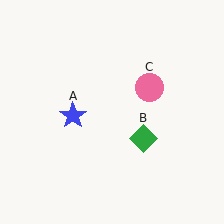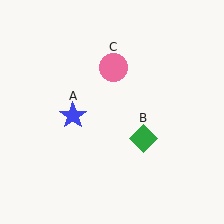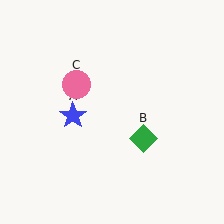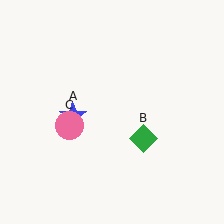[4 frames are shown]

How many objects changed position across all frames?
1 object changed position: pink circle (object C).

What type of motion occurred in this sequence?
The pink circle (object C) rotated counterclockwise around the center of the scene.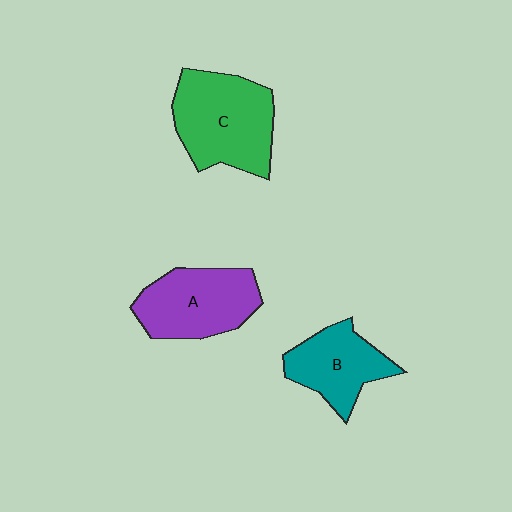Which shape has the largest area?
Shape C (green).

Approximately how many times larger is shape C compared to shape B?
Approximately 1.4 times.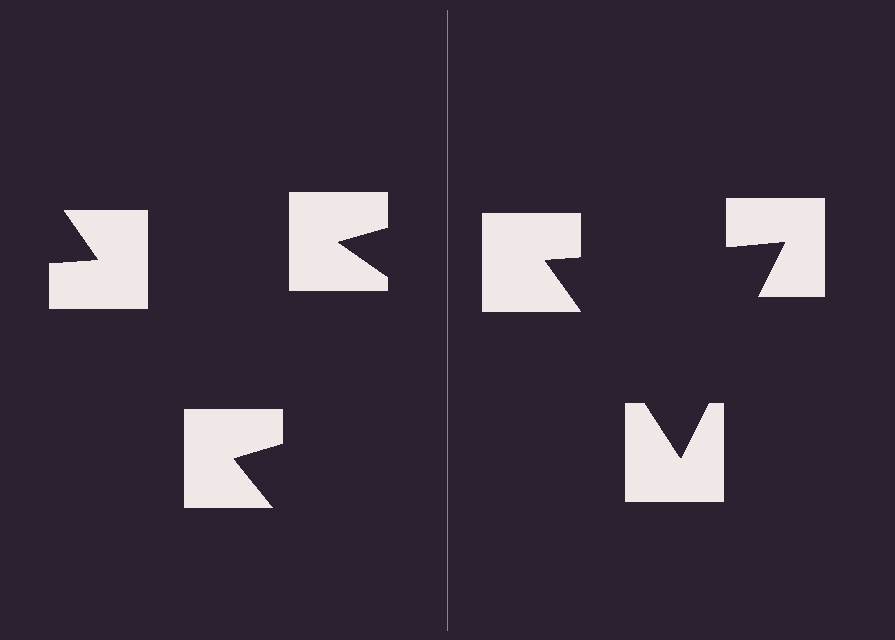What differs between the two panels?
The notched squares are positioned identically on both sides; only the wedge orientations differ. On the right they align to a triangle; on the left they are misaligned.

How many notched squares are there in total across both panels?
6 — 3 on each side.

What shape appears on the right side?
An illusory triangle.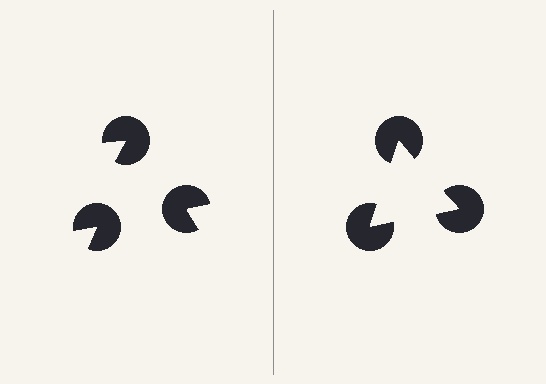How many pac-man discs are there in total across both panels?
6 — 3 on each side.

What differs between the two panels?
The pac-man discs are positioned identically on both sides; only the wedge orientations differ. On the right they align to a triangle; on the left they are misaligned.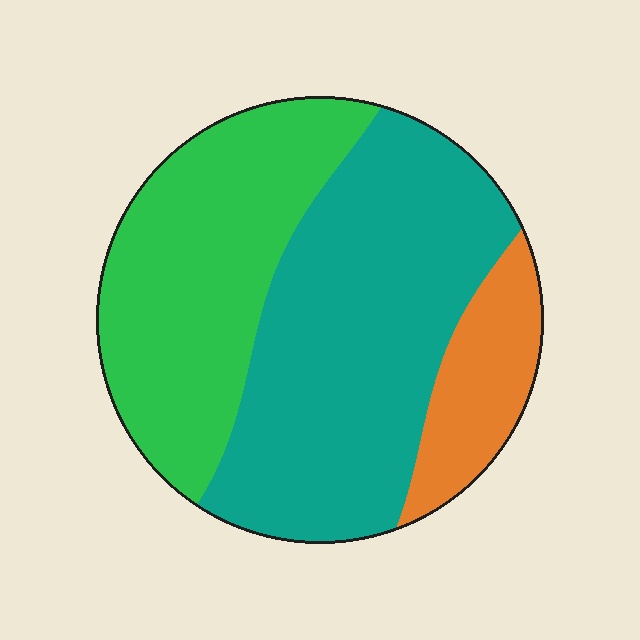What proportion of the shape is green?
Green covers around 35% of the shape.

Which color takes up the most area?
Teal, at roughly 50%.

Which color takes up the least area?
Orange, at roughly 15%.